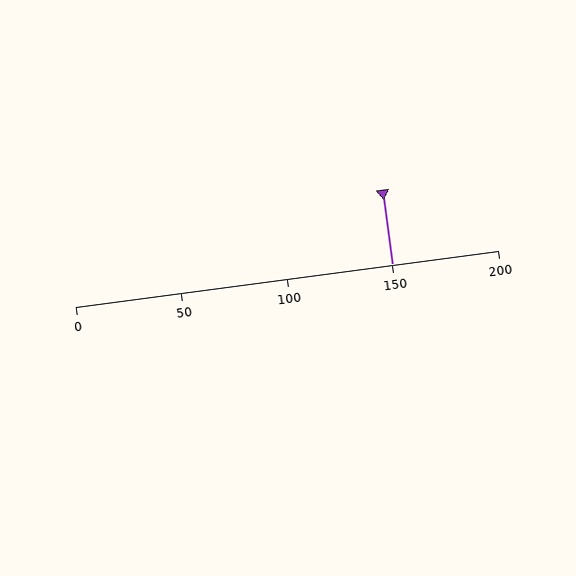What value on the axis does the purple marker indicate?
The marker indicates approximately 150.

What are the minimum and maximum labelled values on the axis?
The axis runs from 0 to 200.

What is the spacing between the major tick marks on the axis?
The major ticks are spaced 50 apart.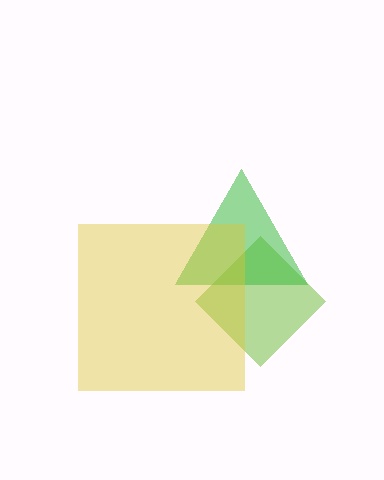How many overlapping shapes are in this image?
There are 3 overlapping shapes in the image.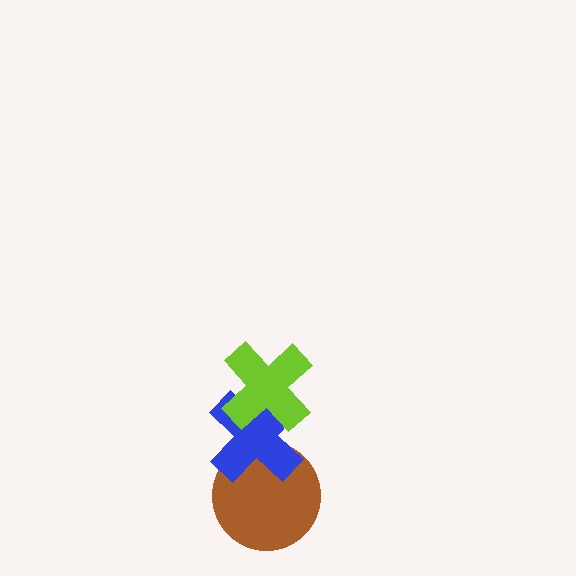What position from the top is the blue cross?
The blue cross is 2nd from the top.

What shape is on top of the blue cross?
The lime cross is on top of the blue cross.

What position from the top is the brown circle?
The brown circle is 3rd from the top.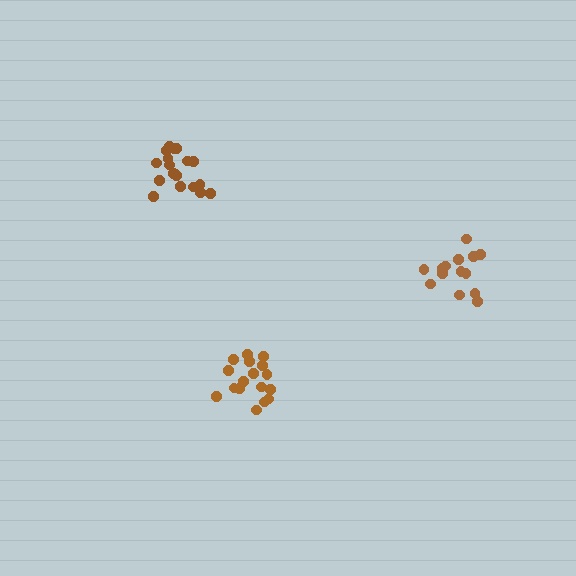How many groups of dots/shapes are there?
There are 3 groups.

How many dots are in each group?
Group 1: 19 dots, Group 2: 14 dots, Group 3: 17 dots (50 total).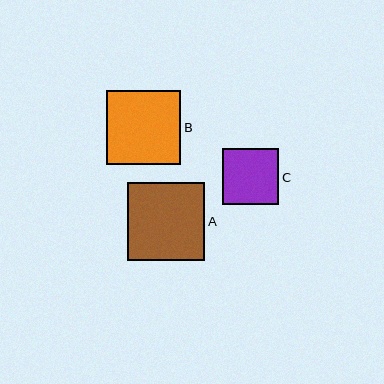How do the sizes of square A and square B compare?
Square A and square B are approximately the same size.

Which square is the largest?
Square A is the largest with a size of approximately 78 pixels.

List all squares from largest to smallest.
From largest to smallest: A, B, C.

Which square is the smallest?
Square C is the smallest with a size of approximately 56 pixels.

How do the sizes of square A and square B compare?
Square A and square B are approximately the same size.